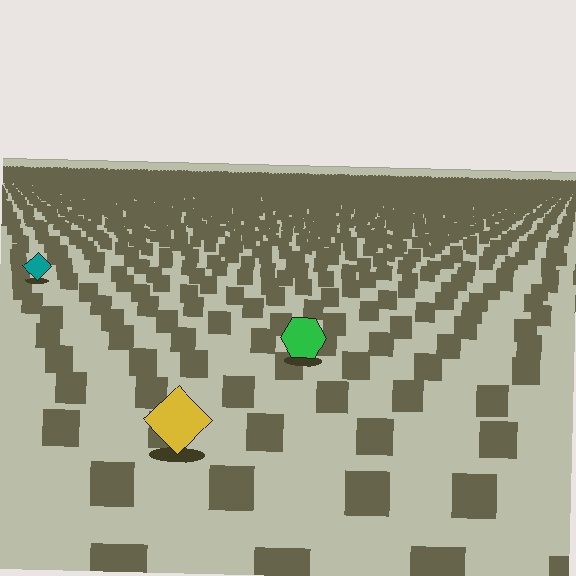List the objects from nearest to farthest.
From nearest to farthest: the yellow diamond, the green hexagon, the teal diamond.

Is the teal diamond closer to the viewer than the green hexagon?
No. The green hexagon is closer — you can tell from the texture gradient: the ground texture is coarser near it.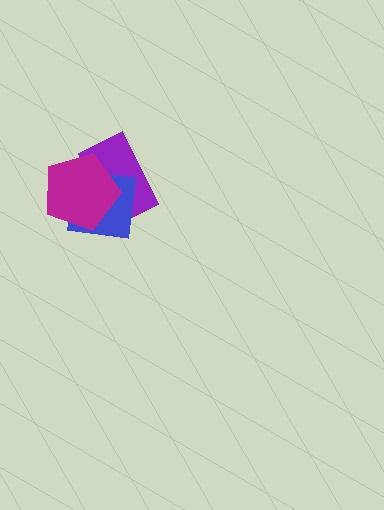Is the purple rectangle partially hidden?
Yes, it is partially covered by another shape.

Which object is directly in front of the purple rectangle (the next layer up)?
The blue square is directly in front of the purple rectangle.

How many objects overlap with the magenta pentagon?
2 objects overlap with the magenta pentagon.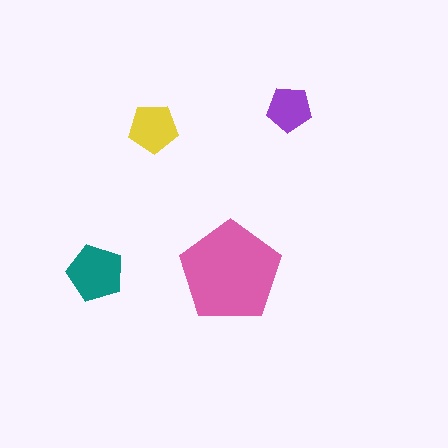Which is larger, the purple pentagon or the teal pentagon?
The teal one.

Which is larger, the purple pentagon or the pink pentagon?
The pink one.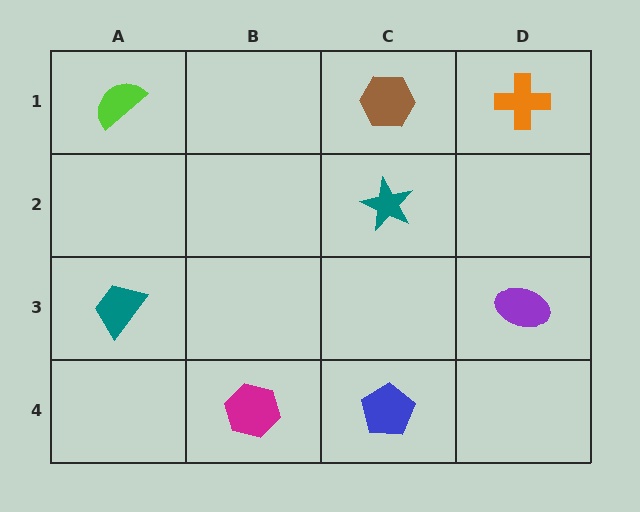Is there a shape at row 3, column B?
No, that cell is empty.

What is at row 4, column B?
A magenta hexagon.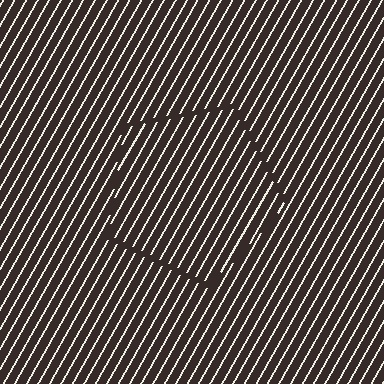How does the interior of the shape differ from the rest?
The interior of the shape contains the same grating, shifted by half a period — the contour is defined by the phase discontinuity where line-ends from the inner and outer gratings abut.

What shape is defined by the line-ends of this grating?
An illusory pentagon. The interior of the shape contains the same grating, shifted by half a period — the contour is defined by the phase discontinuity where line-ends from the inner and outer gratings abut.